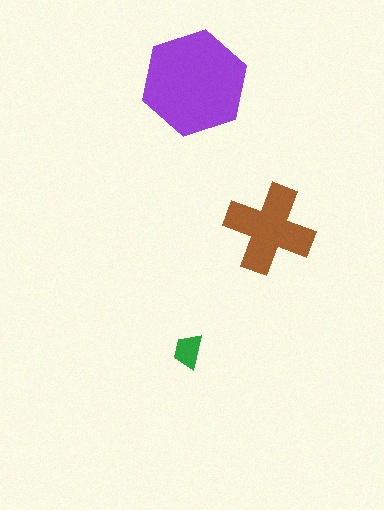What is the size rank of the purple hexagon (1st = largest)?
1st.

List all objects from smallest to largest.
The green trapezoid, the brown cross, the purple hexagon.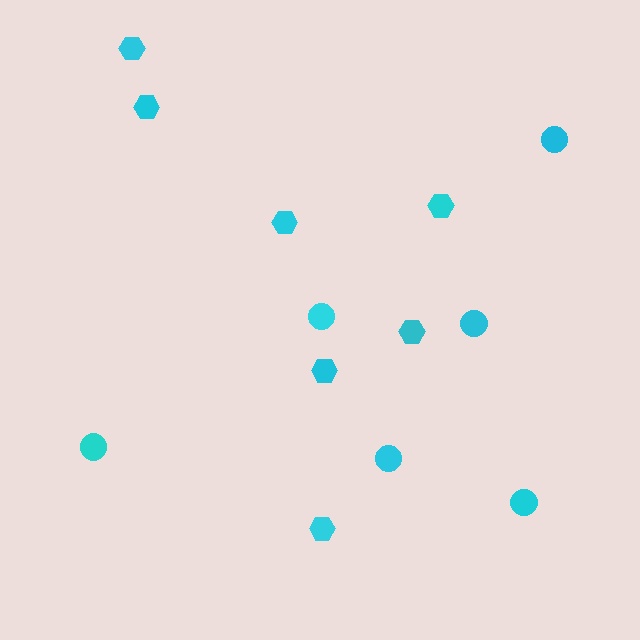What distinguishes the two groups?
There are 2 groups: one group of hexagons (7) and one group of circles (6).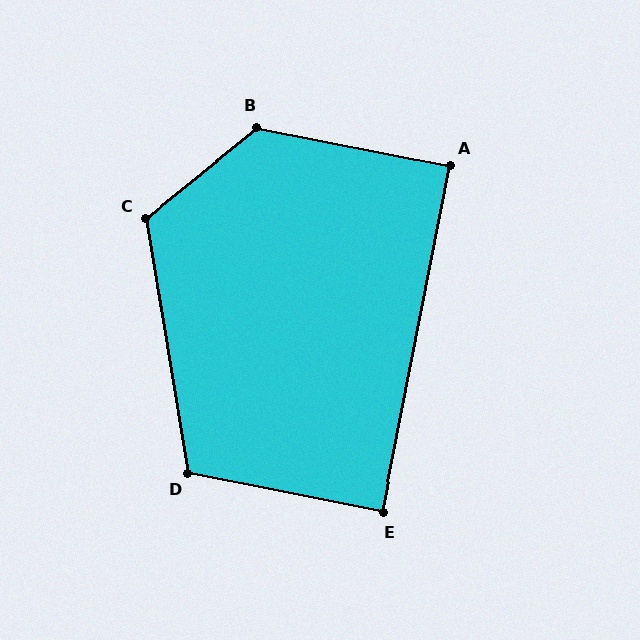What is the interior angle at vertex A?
Approximately 90 degrees (approximately right).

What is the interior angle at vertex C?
Approximately 119 degrees (obtuse).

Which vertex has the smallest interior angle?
E, at approximately 90 degrees.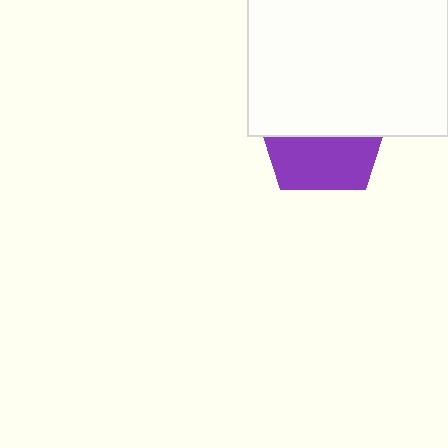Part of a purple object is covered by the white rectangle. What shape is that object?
It is a pentagon.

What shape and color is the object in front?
The object in front is a white rectangle.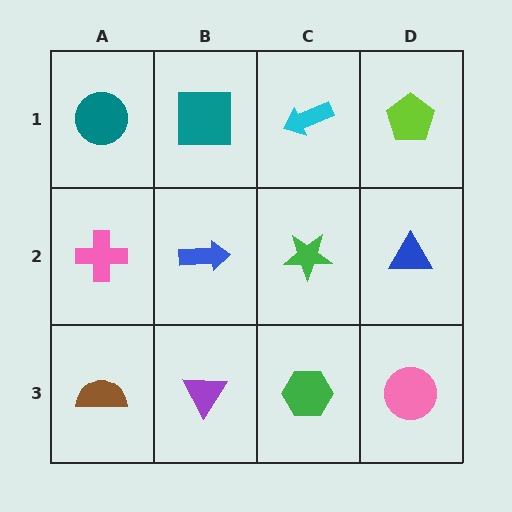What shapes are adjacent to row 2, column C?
A cyan arrow (row 1, column C), a green hexagon (row 3, column C), a blue arrow (row 2, column B), a blue triangle (row 2, column D).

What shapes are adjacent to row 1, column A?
A pink cross (row 2, column A), a teal square (row 1, column B).